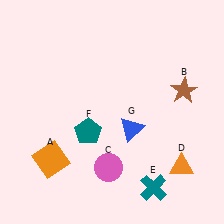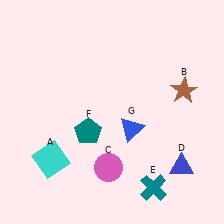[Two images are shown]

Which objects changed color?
A changed from orange to cyan. D changed from orange to blue.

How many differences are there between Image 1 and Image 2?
There are 2 differences between the two images.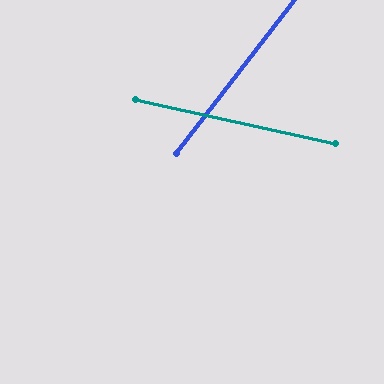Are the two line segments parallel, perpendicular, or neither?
Neither parallel nor perpendicular — they differ by about 65°.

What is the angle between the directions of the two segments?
Approximately 65 degrees.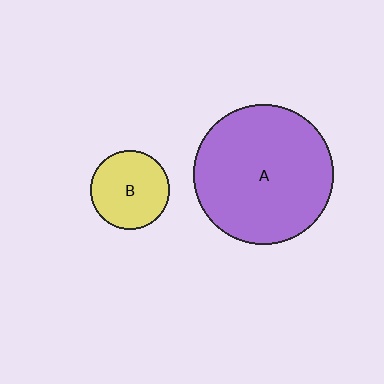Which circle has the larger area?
Circle A (purple).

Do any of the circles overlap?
No, none of the circles overlap.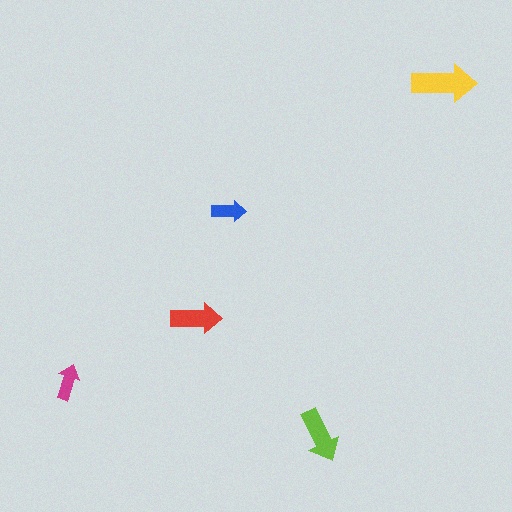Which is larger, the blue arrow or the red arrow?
The red one.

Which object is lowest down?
The lime arrow is bottommost.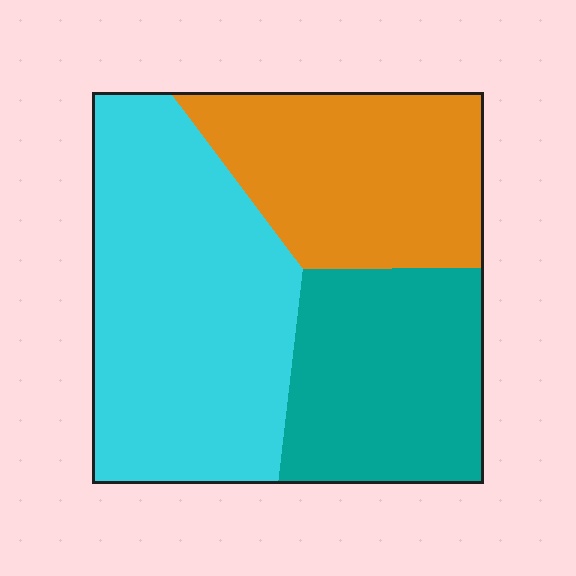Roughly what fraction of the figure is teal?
Teal takes up about one quarter (1/4) of the figure.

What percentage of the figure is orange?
Orange covers about 30% of the figure.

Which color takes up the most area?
Cyan, at roughly 45%.